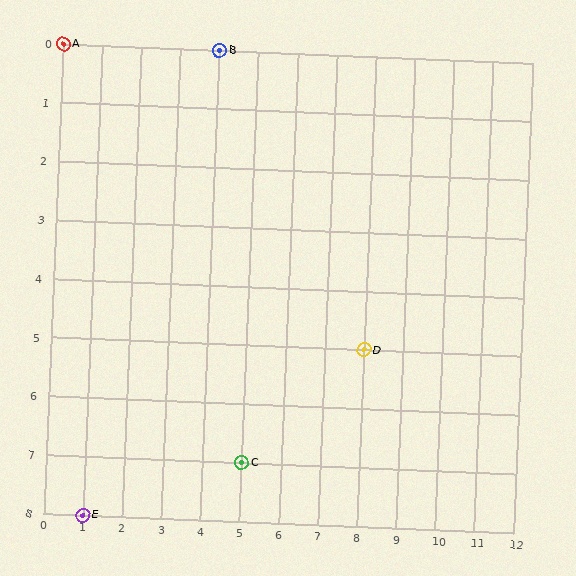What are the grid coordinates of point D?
Point D is at grid coordinates (8, 5).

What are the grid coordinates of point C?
Point C is at grid coordinates (5, 7).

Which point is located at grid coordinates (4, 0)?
Point B is at (4, 0).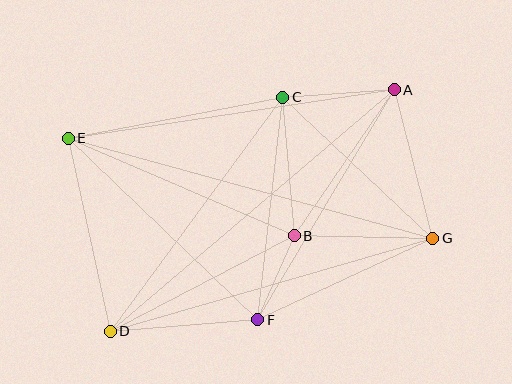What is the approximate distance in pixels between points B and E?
The distance between B and E is approximately 246 pixels.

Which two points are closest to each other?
Points B and F are closest to each other.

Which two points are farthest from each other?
Points E and G are farthest from each other.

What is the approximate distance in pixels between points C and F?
The distance between C and F is approximately 224 pixels.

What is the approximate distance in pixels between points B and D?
The distance between B and D is approximately 207 pixels.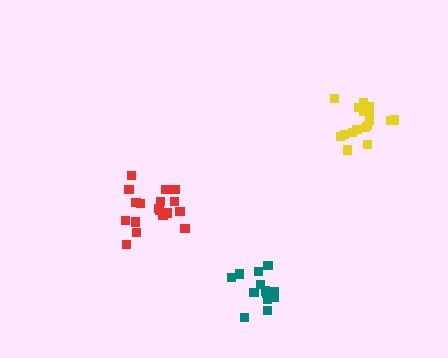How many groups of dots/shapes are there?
There are 3 groups.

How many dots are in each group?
Group 1: 15 dots, Group 2: 18 dots, Group 3: 18 dots (51 total).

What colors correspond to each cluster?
The clusters are colored: teal, yellow, red.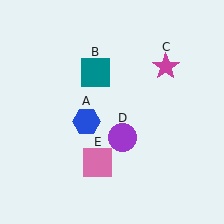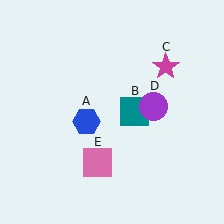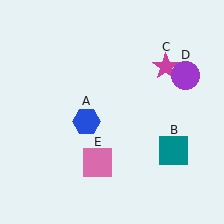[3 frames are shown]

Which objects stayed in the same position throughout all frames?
Blue hexagon (object A) and magenta star (object C) and pink square (object E) remained stationary.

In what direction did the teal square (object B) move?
The teal square (object B) moved down and to the right.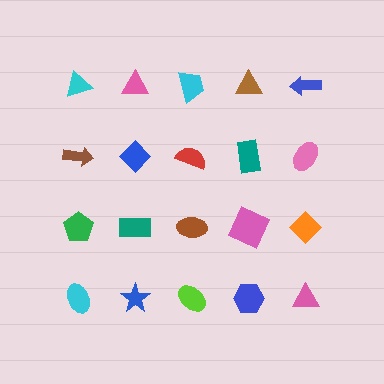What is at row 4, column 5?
A pink triangle.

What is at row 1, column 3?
A cyan trapezoid.